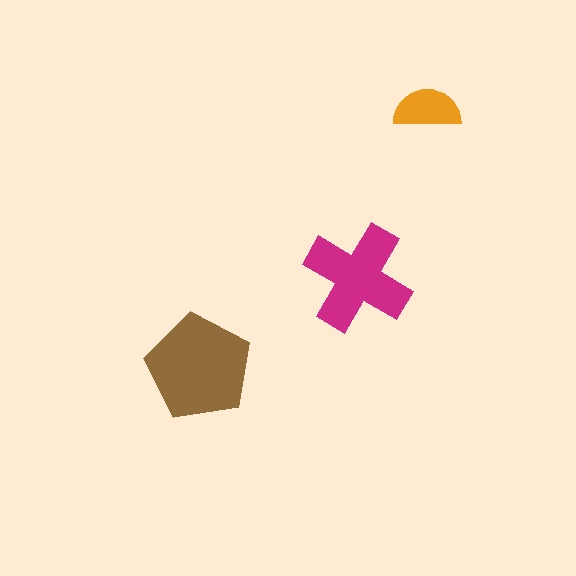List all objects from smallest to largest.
The orange semicircle, the magenta cross, the brown pentagon.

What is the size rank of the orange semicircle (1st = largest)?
3rd.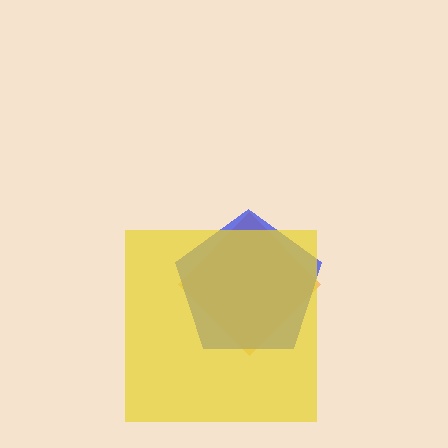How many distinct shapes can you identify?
There are 3 distinct shapes: an orange diamond, a blue pentagon, a yellow square.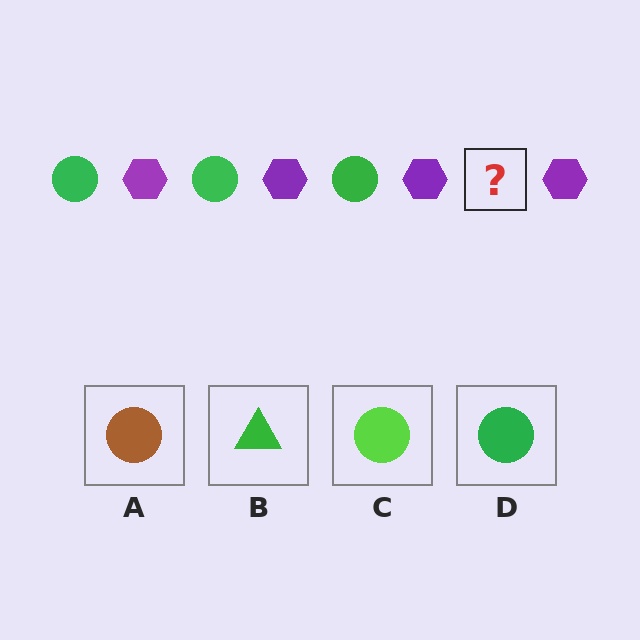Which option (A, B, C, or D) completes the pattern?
D.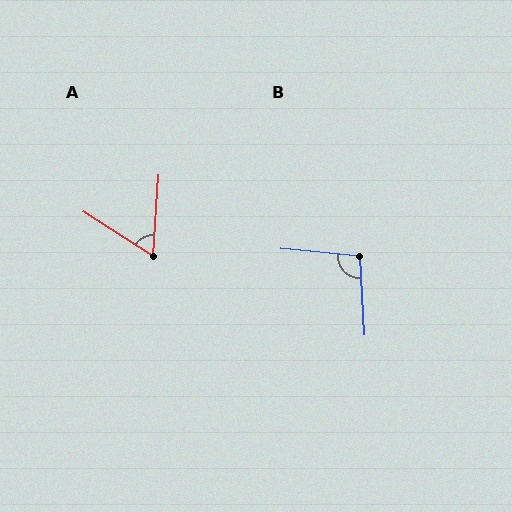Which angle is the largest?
B, at approximately 99 degrees.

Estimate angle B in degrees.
Approximately 99 degrees.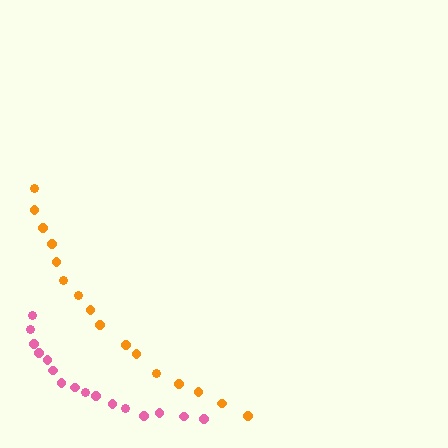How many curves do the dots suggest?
There are 2 distinct paths.